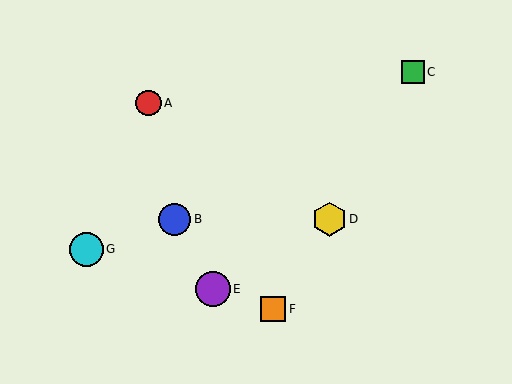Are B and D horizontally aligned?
Yes, both are at y≈219.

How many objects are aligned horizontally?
2 objects (B, D) are aligned horizontally.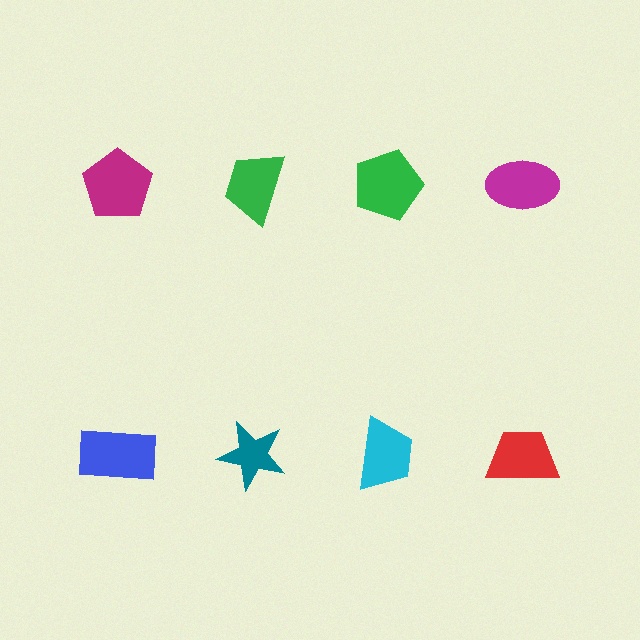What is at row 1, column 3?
A green pentagon.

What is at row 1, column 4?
A magenta ellipse.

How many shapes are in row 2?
4 shapes.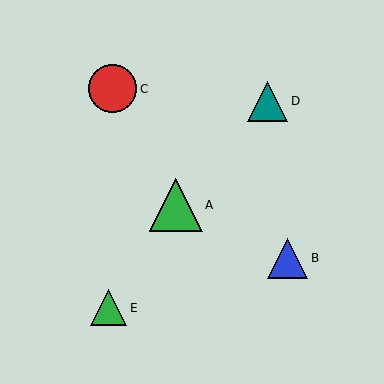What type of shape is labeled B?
Shape B is a blue triangle.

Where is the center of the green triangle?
The center of the green triangle is at (109, 308).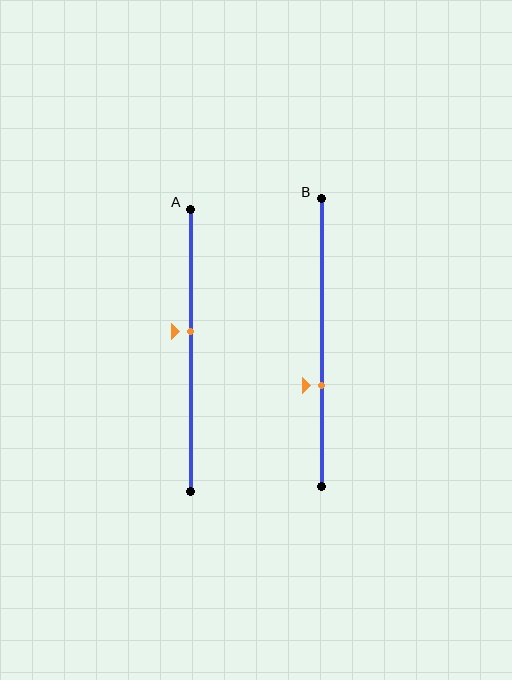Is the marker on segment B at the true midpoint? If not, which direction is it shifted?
No, the marker on segment B is shifted downward by about 15% of the segment length.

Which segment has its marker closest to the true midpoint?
Segment A has its marker closest to the true midpoint.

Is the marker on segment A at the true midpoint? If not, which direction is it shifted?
No, the marker on segment A is shifted upward by about 7% of the segment length.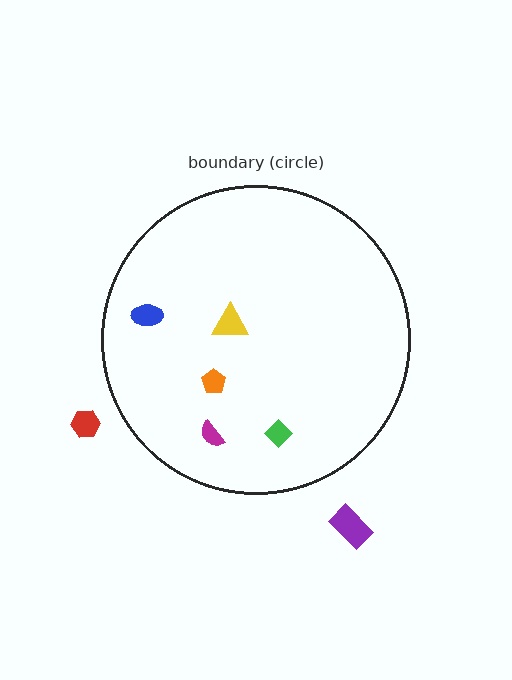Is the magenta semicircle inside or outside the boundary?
Inside.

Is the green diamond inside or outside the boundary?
Inside.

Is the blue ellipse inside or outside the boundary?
Inside.